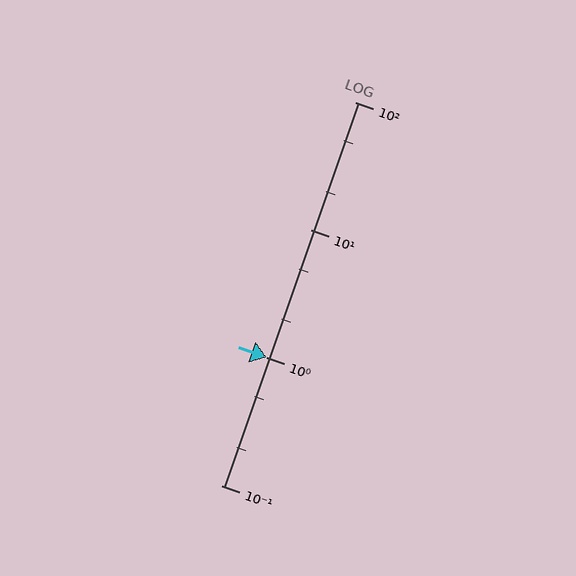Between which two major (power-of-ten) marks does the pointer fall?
The pointer is between 1 and 10.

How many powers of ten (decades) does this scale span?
The scale spans 3 decades, from 0.1 to 100.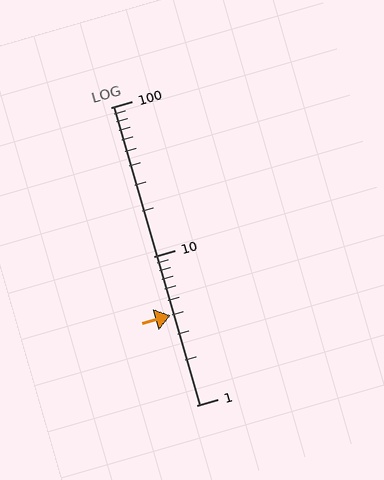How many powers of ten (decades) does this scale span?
The scale spans 2 decades, from 1 to 100.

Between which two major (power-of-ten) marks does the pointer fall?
The pointer is between 1 and 10.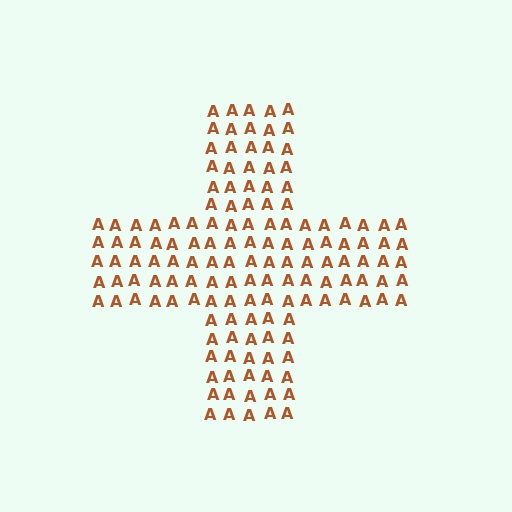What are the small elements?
The small elements are letter A's.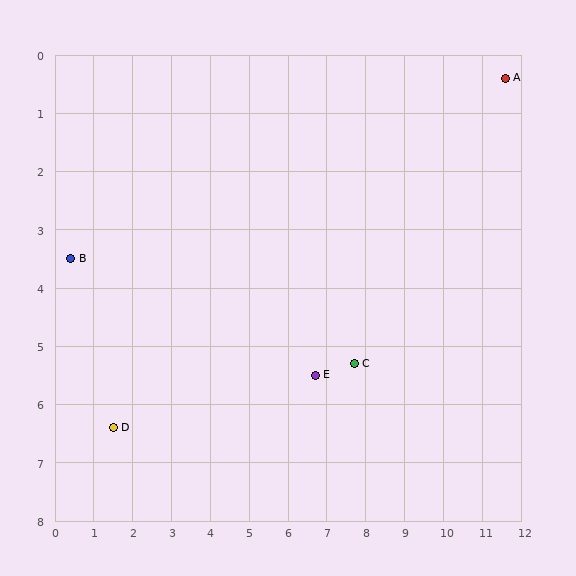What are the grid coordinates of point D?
Point D is at approximately (1.5, 6.4).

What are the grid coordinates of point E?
Point E is at approximately (6.7, 5.5).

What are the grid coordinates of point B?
Point B is at approximately (0.4, 3.5).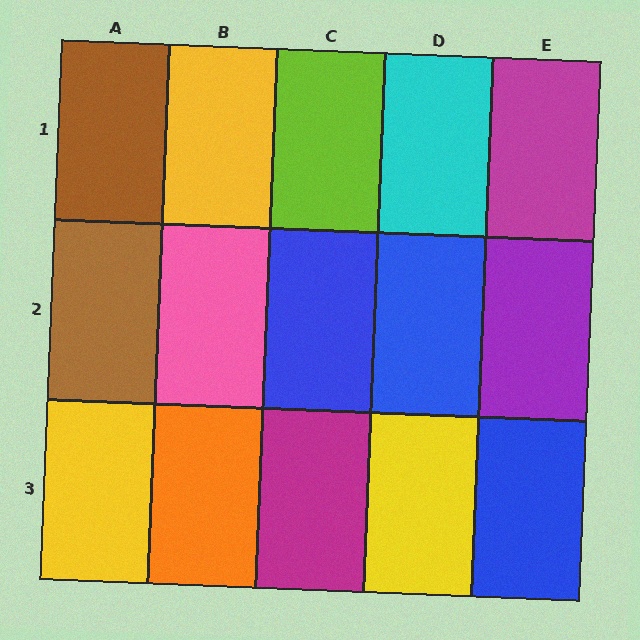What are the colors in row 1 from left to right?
Brown, yellow, lime, cyan, magenta.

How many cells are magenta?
2 cells are magenta.